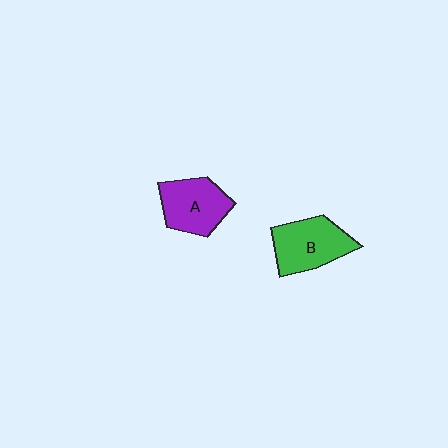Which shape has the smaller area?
Shape A (purple).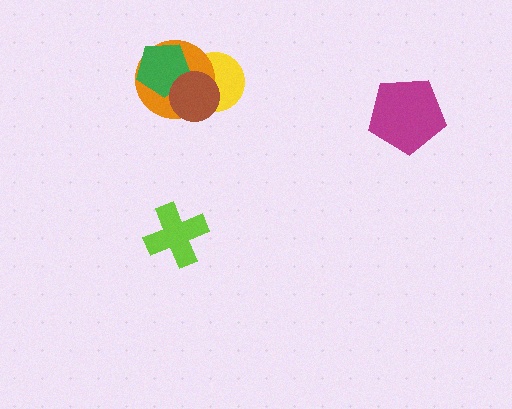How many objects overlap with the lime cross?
0 objects overlap with the lime cross.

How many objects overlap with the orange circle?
3 objects overlap with the orange circle.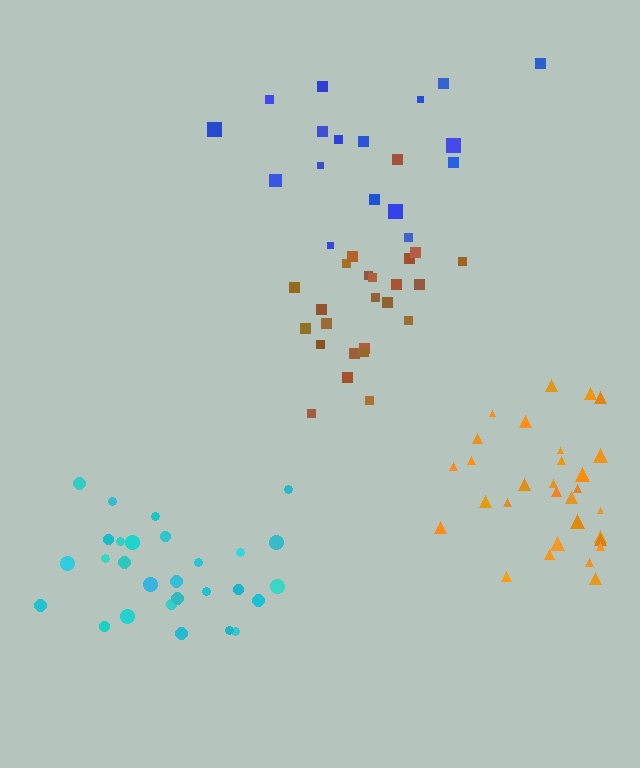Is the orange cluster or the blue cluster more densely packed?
Orange.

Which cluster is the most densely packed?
Brown.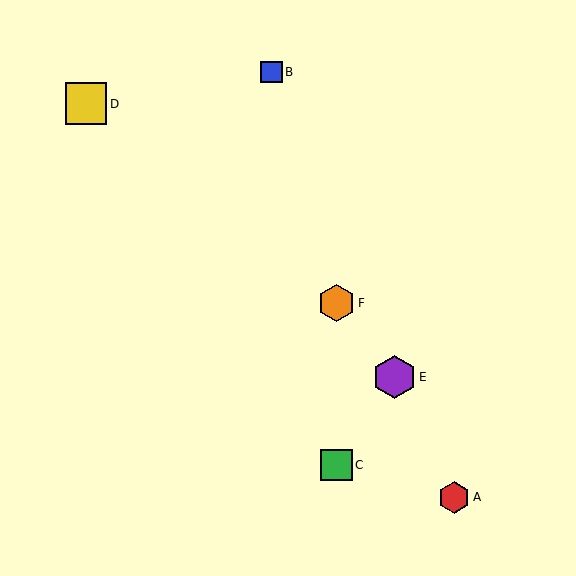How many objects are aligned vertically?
2 objects (C, F) are aligned vertically.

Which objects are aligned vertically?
Objects C, F are aligned vertically.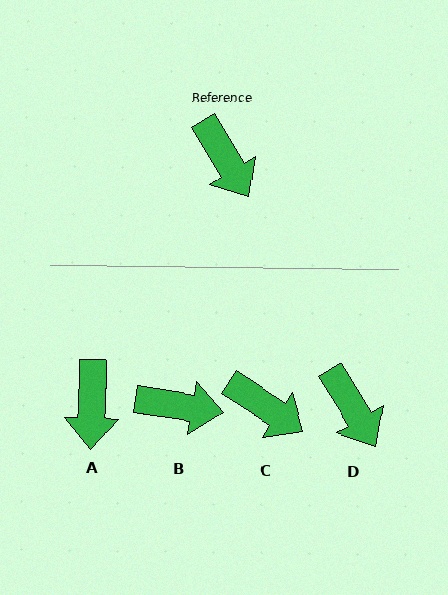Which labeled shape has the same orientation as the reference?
D.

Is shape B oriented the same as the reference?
No, it is off by about 50 degrees.